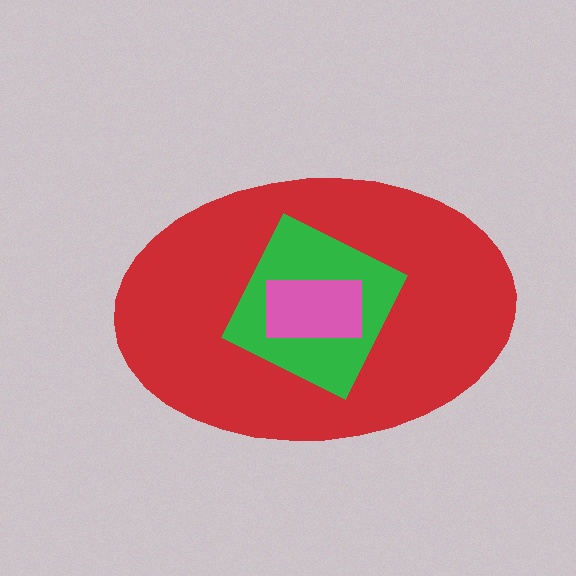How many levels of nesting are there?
3.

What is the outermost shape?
The red ellipse.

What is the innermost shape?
The pink rectangle.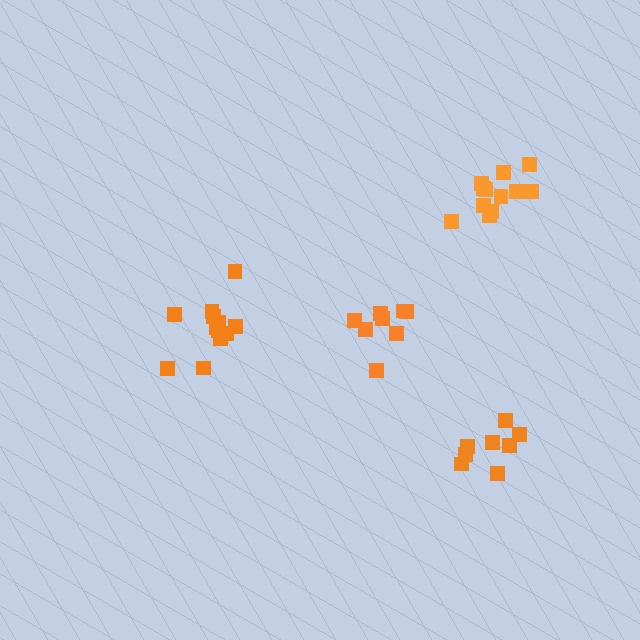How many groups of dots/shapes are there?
There are 4 groups.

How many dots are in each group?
Group 1: 13 dots, Group 2: 8 dots, Group 3: 8 dots, Group 4: 12 dots (41 total).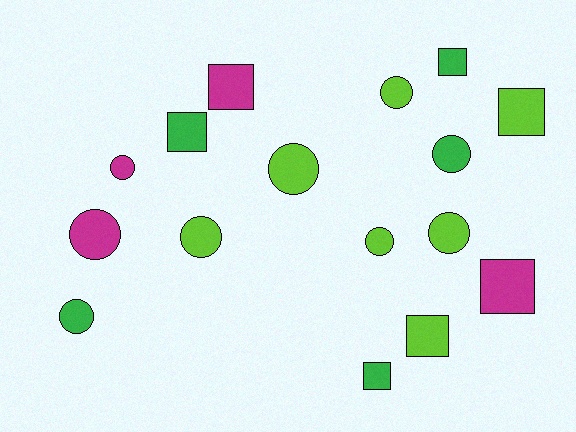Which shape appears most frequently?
Circle, with 9 objects.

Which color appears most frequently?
Lime, with 7 objects.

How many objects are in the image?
There are 16 objects.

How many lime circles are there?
There are 5 lime circles.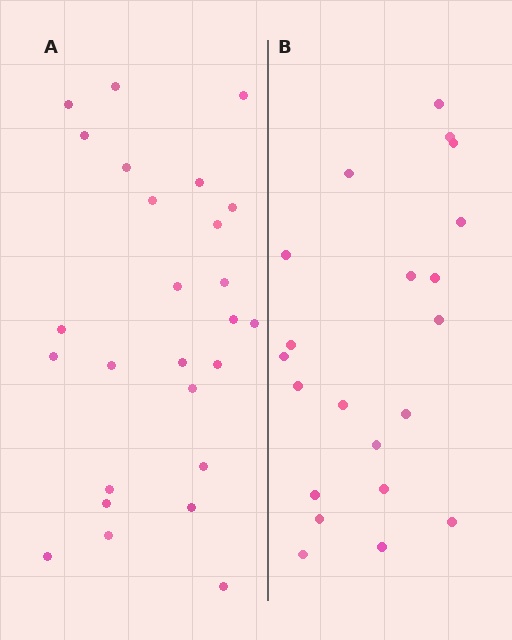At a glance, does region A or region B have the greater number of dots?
Region A (the left region) has more dots.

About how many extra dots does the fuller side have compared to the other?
Region A has about 5 more dots than region B.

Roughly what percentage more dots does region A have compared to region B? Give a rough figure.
About 25% more.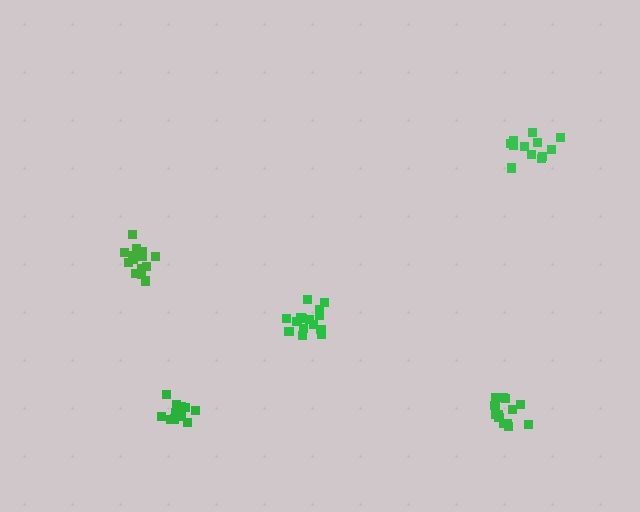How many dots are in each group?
Group 1: 12 dots, Group 2: 14 dots, Group 3: 16 dots, Group 4: 13 dots, Group 5: 15 dots (70 total).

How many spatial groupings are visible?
There are 5 spatial groupings.